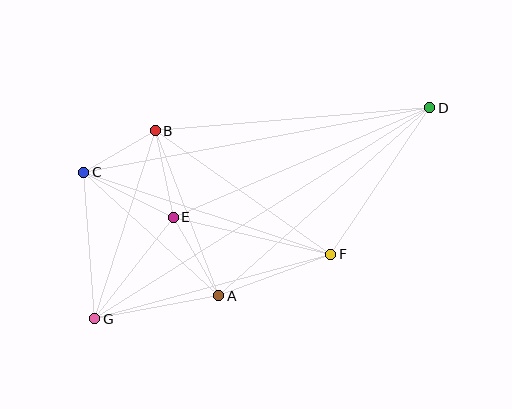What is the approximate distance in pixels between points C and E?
The distance between C and E is approximately 100 pixels.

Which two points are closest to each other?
Points B and C are closest to each other.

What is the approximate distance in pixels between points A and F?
The distance between A and F is approximately 120 pixels.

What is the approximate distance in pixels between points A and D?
The distance between A and D is approximately 283 pixels.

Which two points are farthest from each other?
Points D and G are farthest from each other.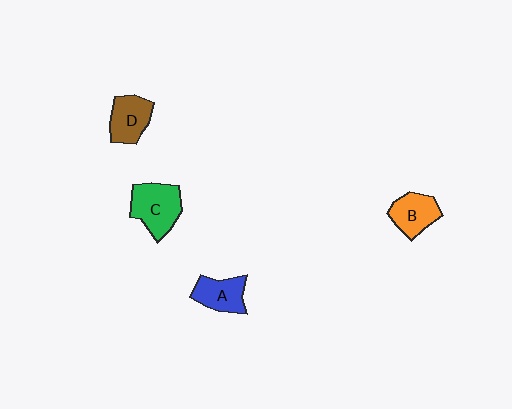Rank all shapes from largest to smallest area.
From largest to smallest: C (green), D (brown), B (orange), A (blue).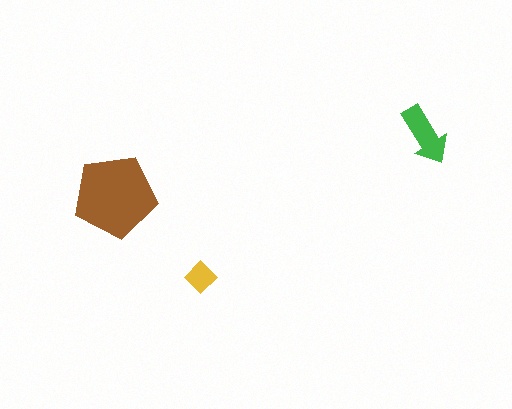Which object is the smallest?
The yellow diamond.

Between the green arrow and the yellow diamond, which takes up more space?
The green arrow.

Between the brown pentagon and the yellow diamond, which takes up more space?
The brown pentagon.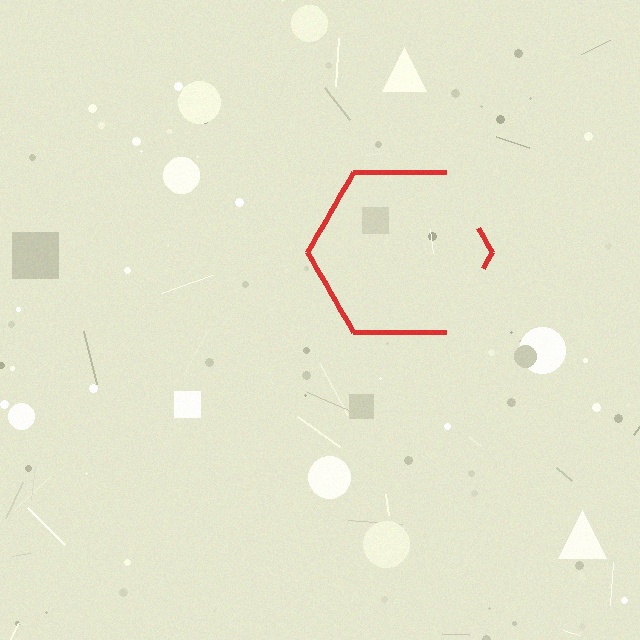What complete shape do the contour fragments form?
The contour fragments form a hexagon.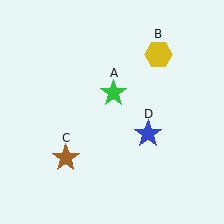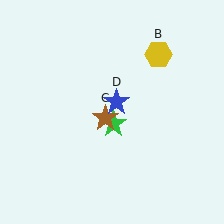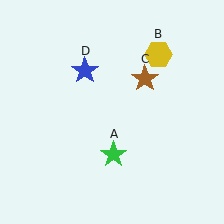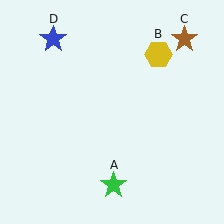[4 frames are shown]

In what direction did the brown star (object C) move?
The brown star (object C) moved up and to the right.